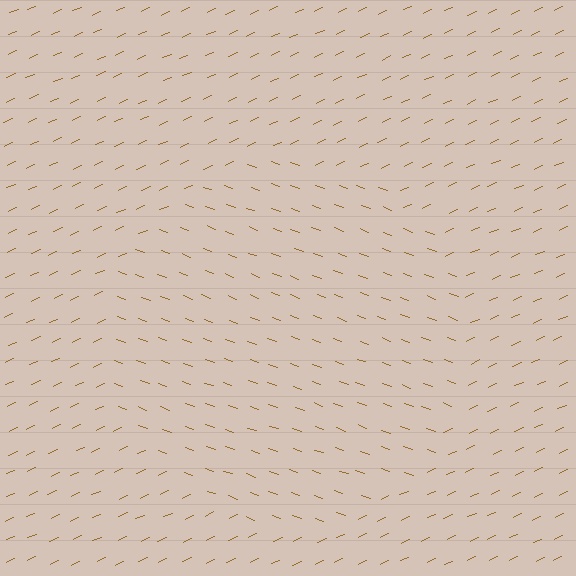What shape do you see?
I see a circle.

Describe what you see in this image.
The image is filled with small brown line segments. A circle region in the image has lines oriented differently from the surrounding lines, creating a visible texture boundary.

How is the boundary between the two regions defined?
The boundary is defined purely by a change in line orientation (approximately 45 degrees difference). All lines are the same color and thickness.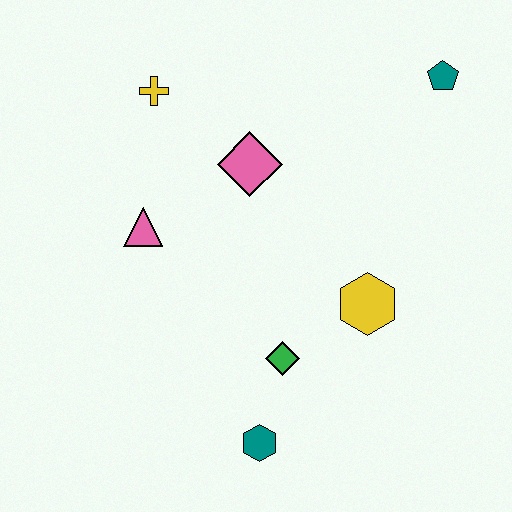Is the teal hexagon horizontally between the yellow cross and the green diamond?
Yes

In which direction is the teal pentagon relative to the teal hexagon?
The teal pentagon is above the teal hexagon.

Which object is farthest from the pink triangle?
The teal pentagon is farthest from the pink triangle.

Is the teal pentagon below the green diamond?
No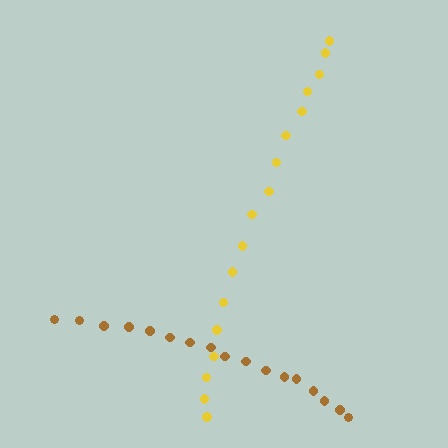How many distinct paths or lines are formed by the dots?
There are 2 distinct paths.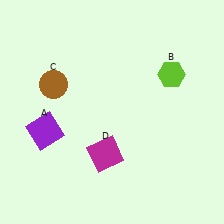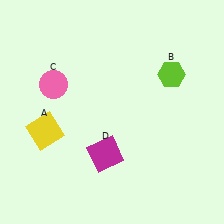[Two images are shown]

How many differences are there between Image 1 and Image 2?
There are 2 differences between the two images.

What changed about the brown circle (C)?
In Image 1, C is brown. In Image 2, it changed to pink.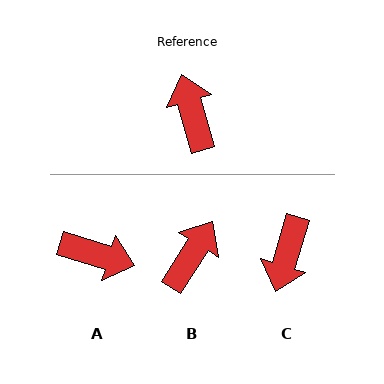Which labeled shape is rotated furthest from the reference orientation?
C, about 147 degrees away.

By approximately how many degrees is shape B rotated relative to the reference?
Approximately 48 degrees clockwise.